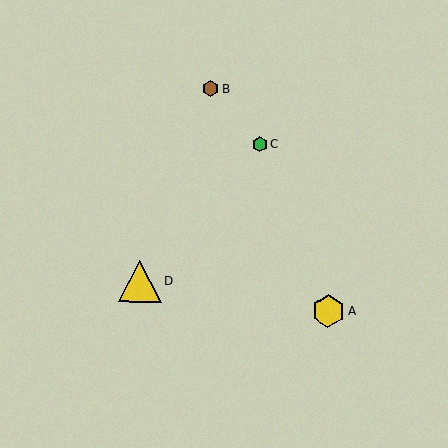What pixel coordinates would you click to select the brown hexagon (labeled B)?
Click at (210, 89) to select the brown hexagon B.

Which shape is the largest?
The yellow triangle (labeled D) is the largest.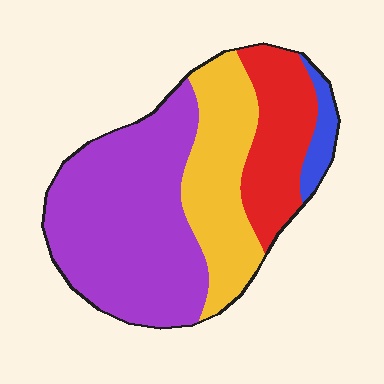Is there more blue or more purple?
Purple.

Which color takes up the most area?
Purple, at roughly 50%.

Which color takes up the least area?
Blue, at roughly 5%.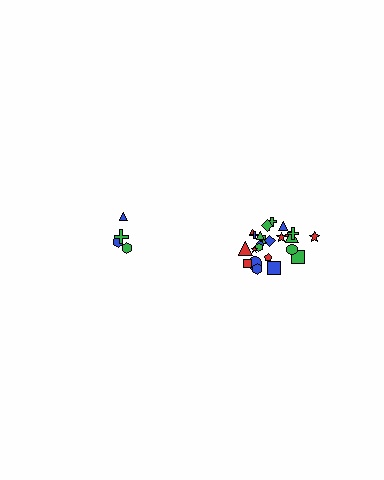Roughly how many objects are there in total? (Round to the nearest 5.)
Roughly 30 objects in total.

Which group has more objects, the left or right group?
The right group.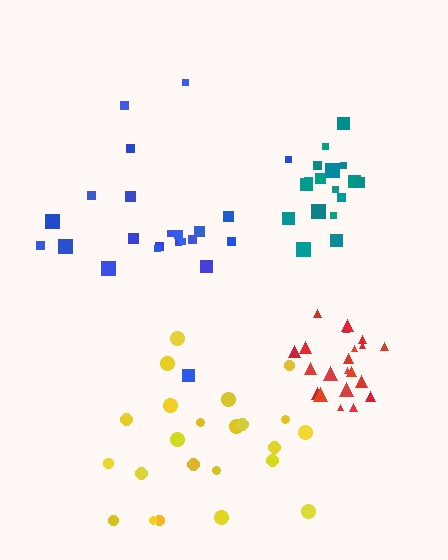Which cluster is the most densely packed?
Teal.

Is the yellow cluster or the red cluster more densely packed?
Red.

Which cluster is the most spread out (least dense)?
Yellow.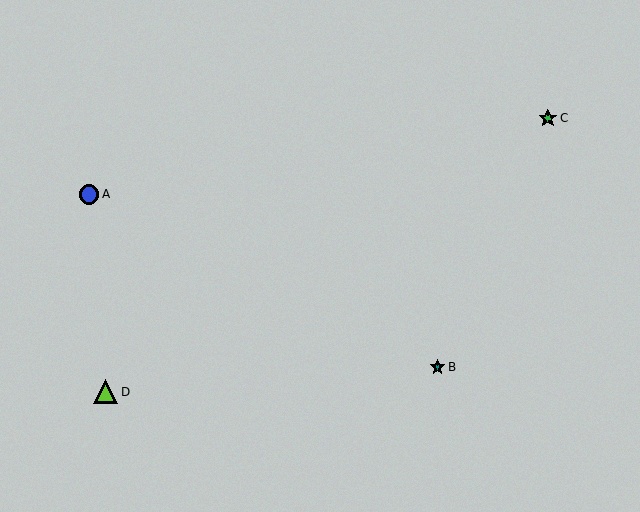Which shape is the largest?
The lime triangle (labeled D) is the largest.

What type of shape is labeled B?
Shape B is a teal star.